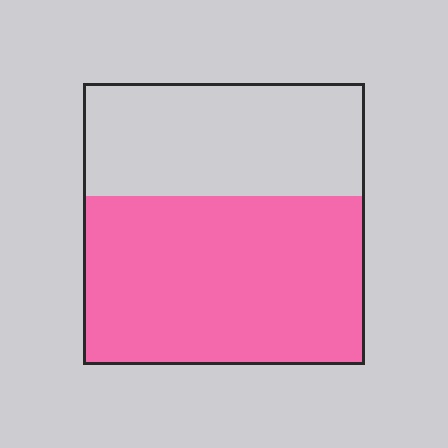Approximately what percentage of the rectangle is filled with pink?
Approximately 60%.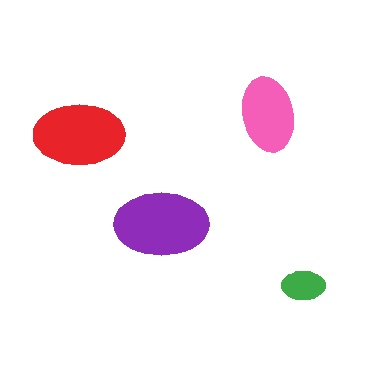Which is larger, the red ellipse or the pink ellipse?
The red one.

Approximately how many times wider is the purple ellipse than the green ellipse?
About 2 times wider.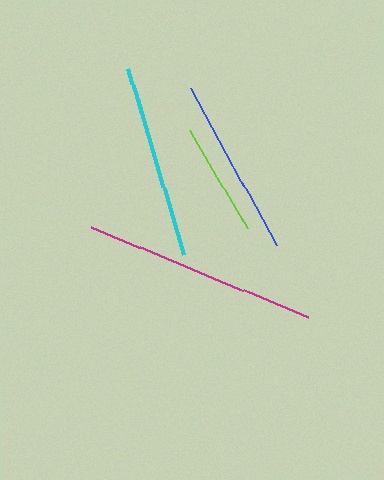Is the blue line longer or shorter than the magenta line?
The magenta line is longer than the blue line.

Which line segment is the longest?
The magenta line is the longest at approximately 235 pixels.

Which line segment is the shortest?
The lime line is the shortest at approximately 114 pixels.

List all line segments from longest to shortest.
From longest to shortest: magenta, cyan, blue, lime.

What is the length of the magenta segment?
The magenta segment is approximately 235 pixels long.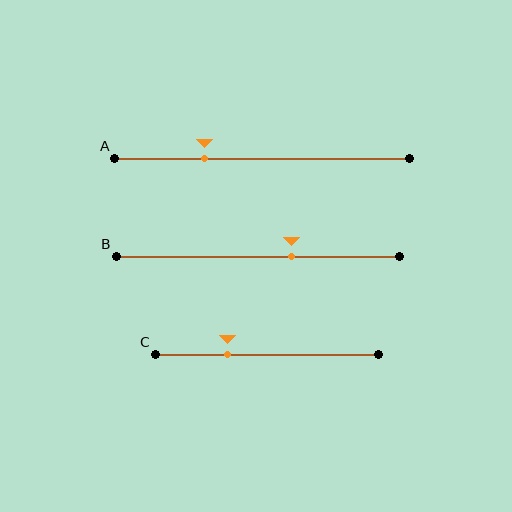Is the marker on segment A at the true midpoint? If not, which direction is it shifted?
No, the marker on segment A is shifted to the left by about 19% of the segment length.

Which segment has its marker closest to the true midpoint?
Segment B has its marker closest to the true midpoint.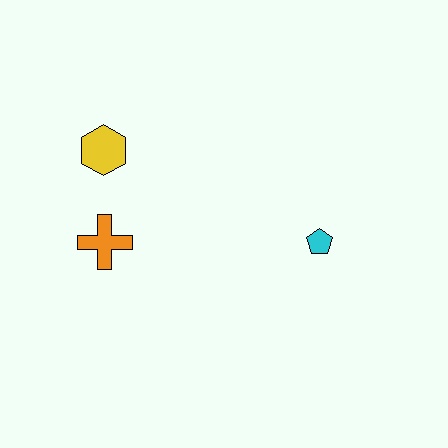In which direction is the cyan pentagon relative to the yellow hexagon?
The cyan pentagon is to the right of the yellow hexagon.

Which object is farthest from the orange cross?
The cyan pentagon is farthest from the orange cross.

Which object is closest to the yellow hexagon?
The orange cross is closest to the yellow hexagon.